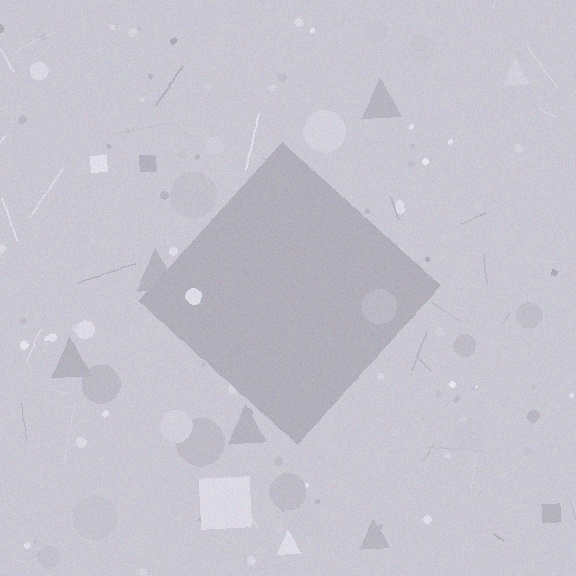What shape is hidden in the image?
A diamond is hidden in the image.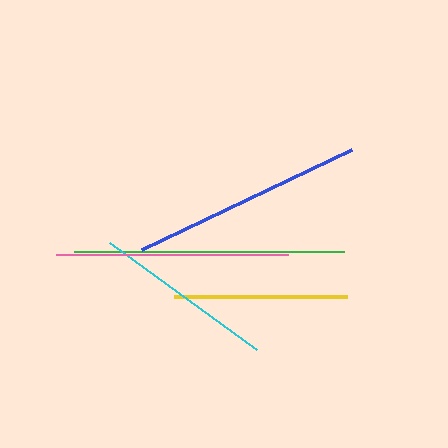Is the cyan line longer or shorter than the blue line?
The blue line is longer than the cyan line.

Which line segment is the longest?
The green line is the longest at approximately 270 pixels.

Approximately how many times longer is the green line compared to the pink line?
The green line is approximately 1.2 times the length of the pink line.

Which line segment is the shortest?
The yellow line is the shortest at approximately 173 pixels.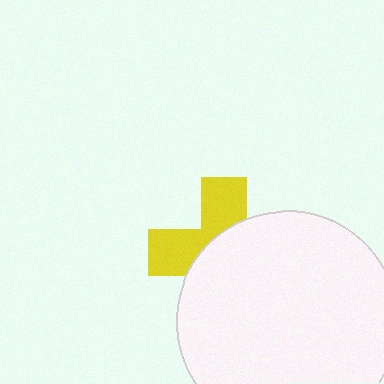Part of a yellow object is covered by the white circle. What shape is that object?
It is a cross.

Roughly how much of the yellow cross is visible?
A small part of it is visible (roughly 40%).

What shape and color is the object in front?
The object in front is a white circle.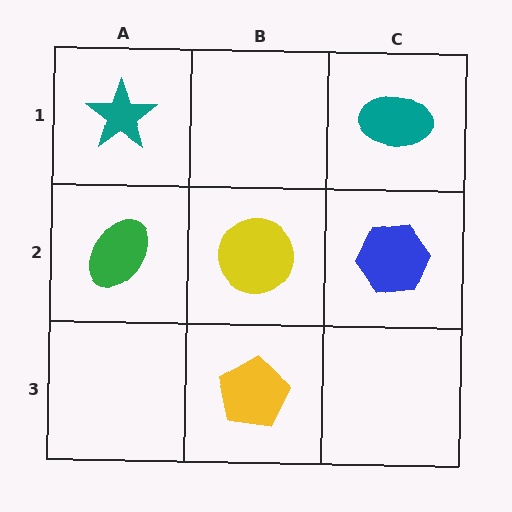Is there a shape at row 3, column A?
No, that cell is empty.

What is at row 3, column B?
A yellow pentagon.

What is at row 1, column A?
A teal star.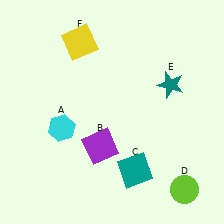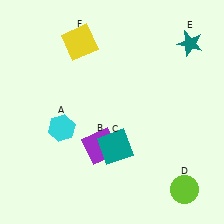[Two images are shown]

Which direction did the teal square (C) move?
The teal square (C) moved up.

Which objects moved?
The objects that moved are: the teal square (C), the teal star (E).